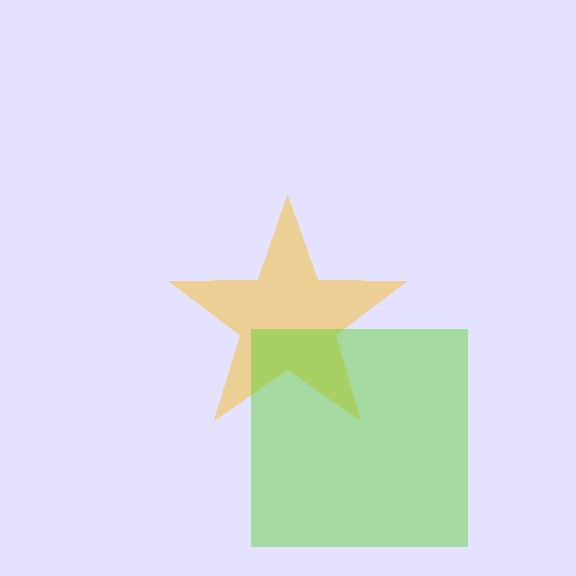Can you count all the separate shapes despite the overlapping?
Yes, there are 2 separate shapes.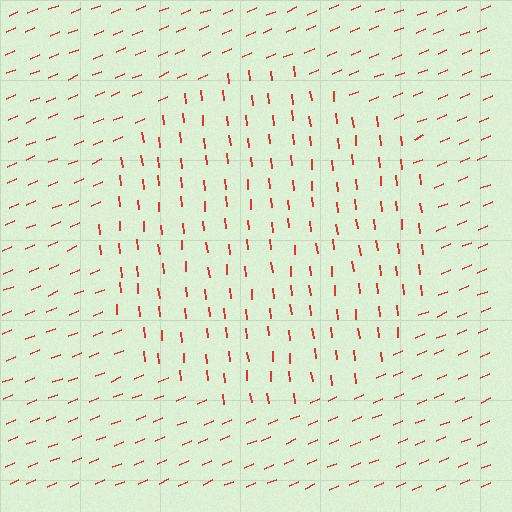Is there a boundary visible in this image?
Yes, there is a texture boundary formed by a change in line orientation.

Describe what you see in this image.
The image is filled with small red line segments. A circle region in the image has lines oriented differently from the surrounding lines, creating a visible texture boundary.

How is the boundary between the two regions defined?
The boundary is defined purely by a change in line orientation (approximately 72 degrees difference). All lines are the same color and thickness.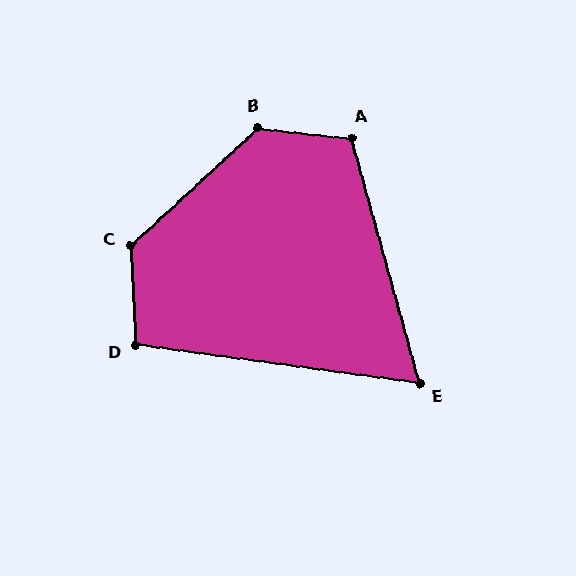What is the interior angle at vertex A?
Approximately 112 degrees (obtuse).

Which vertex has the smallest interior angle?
E, at approximately 67 degrees.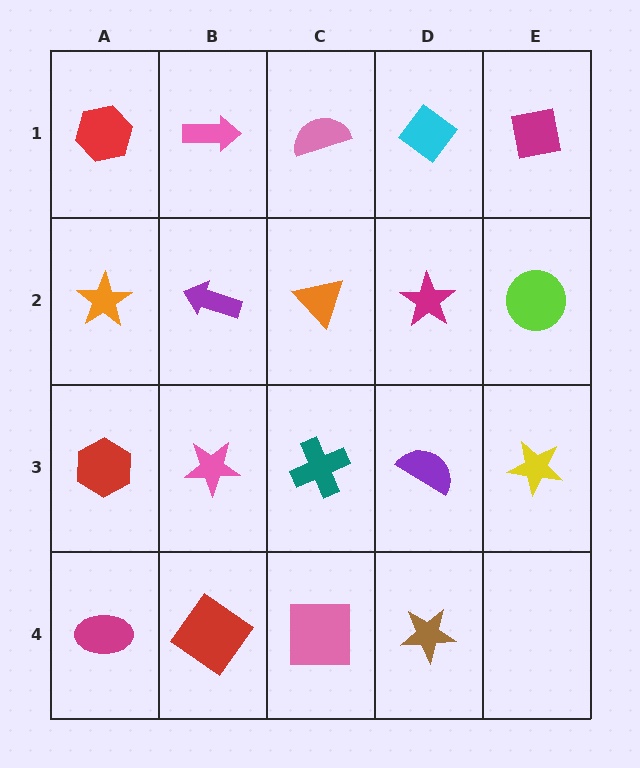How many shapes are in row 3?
5 shapes.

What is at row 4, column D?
A brown star.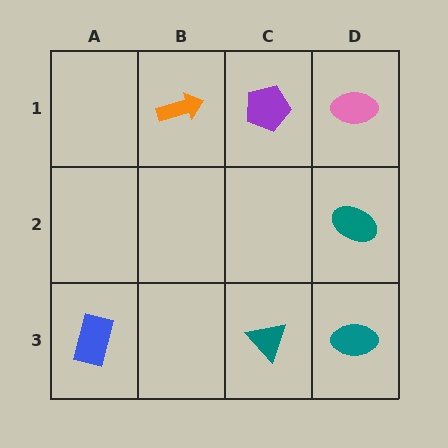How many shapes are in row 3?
3 shapes.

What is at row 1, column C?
A purple pentagon.